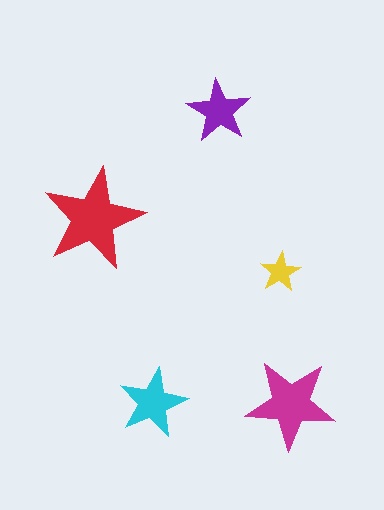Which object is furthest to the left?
The red star is leftmost.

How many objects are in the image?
There are 5 objects in the image.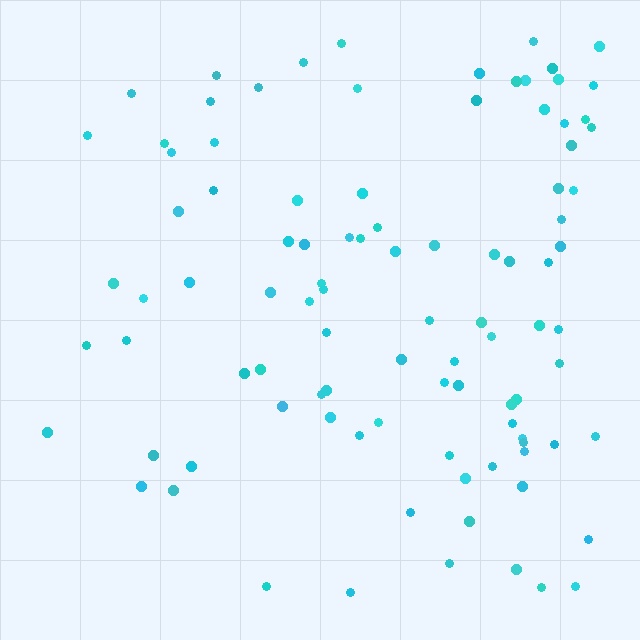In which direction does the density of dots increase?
From left to right, with the right side densest.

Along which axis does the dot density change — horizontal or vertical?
Horizontal.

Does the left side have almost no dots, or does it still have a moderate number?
Still a moderate number, just noticeably fewer than the right.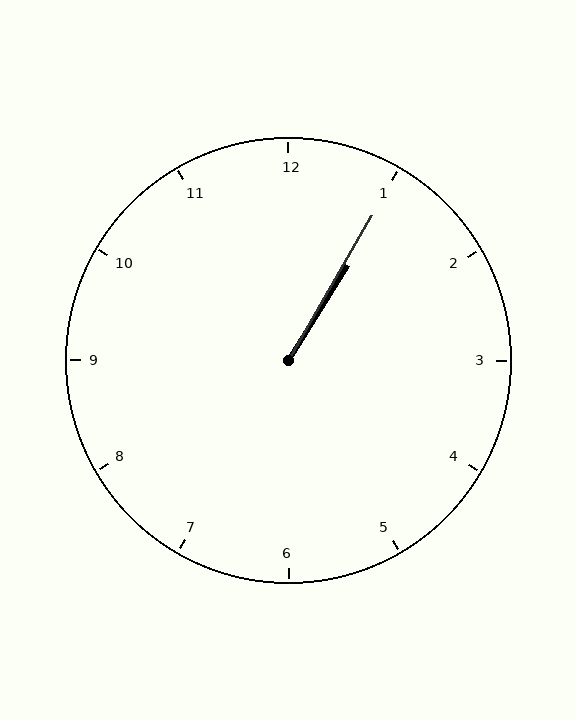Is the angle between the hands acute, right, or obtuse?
It is acute.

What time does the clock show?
1:05.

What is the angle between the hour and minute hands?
Approximately 2 degrees.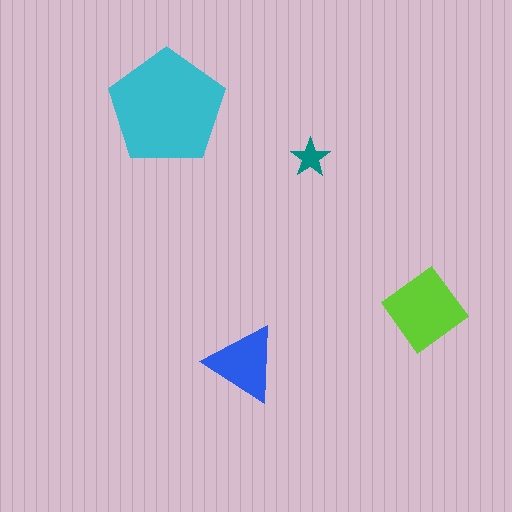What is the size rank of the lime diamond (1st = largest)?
2nd.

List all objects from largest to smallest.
The cyan pentagon, the lime diamond, the blue triangle, the teal star.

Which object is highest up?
The cyan pentagon is topmost.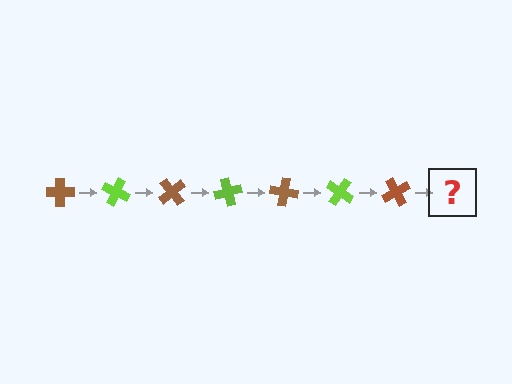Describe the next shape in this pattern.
It should be a lime cross, rotated 175 degrees from the start.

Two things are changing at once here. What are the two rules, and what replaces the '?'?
The two rules are that it rotates 25 degrees each step and the color cycles through brown and lime. The '?' should be a lime cross, rotated 175 degrees from the start.